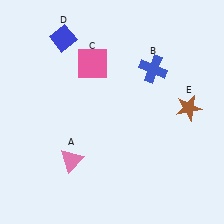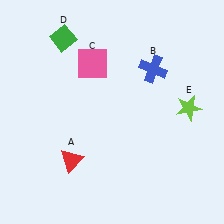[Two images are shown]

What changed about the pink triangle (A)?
In Image 1, A is pink. In Image 2, it changed to red.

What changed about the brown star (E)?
In Image 1, E is brown. In Image 2, it changed to lime.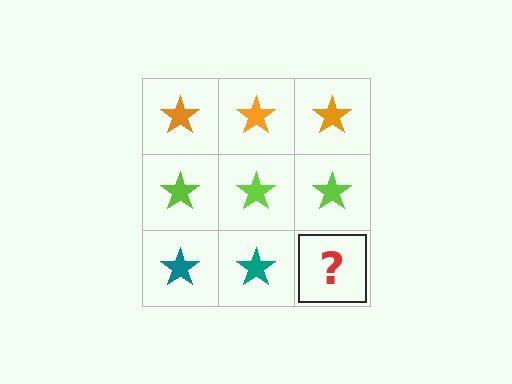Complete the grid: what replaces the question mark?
The question mark should be replaced with a teal star.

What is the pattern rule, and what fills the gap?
The rule is that each row has a consistent color. The gap should be filled with a teal star.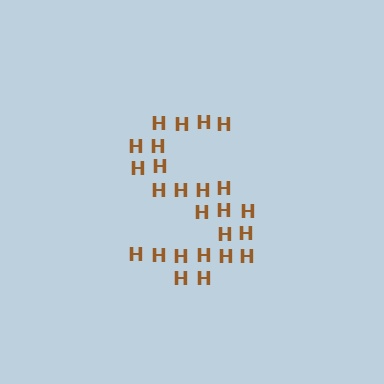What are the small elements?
The small elements are letter H's.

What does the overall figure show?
The overall figure shows the letter S.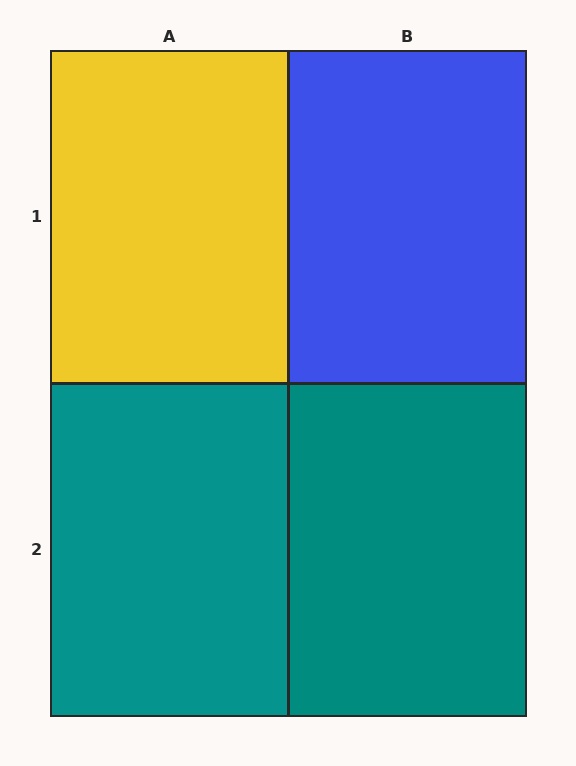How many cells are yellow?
1 cell is yellow.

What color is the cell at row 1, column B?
Blue.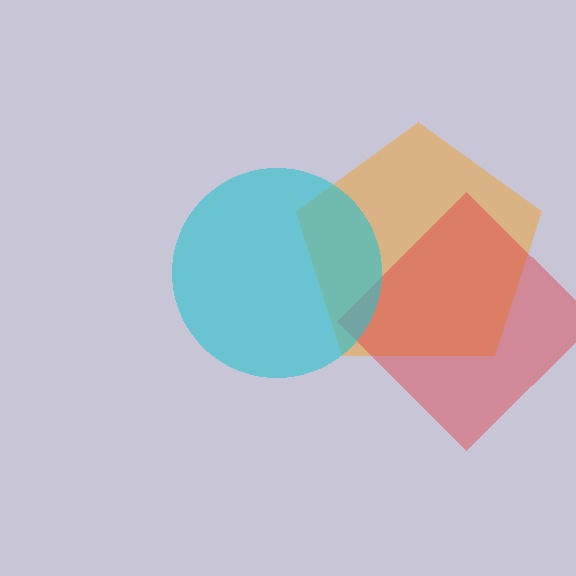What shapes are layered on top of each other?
The layered shapes are: an orange pentagon, a red diamond, a cyan circle.